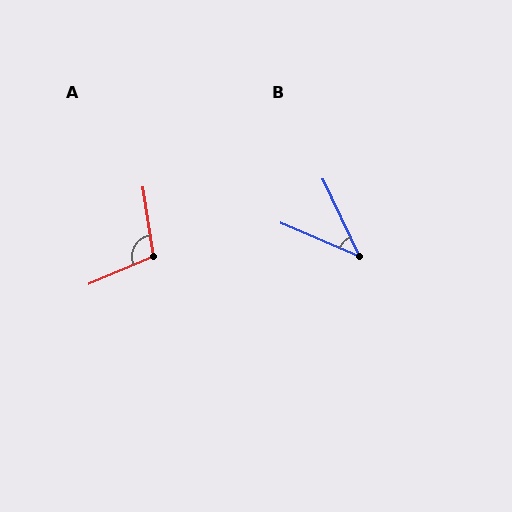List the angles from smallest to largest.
B (42°), A (104°).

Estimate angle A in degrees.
Approximately 104 degrees.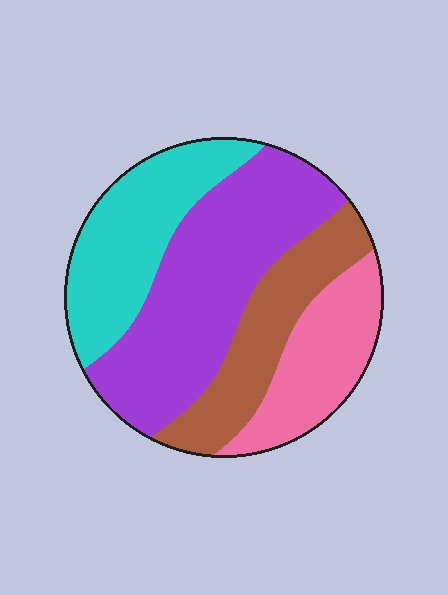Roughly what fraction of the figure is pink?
Pink covers 18% of the figure.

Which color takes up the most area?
Purple, at roughly 40%.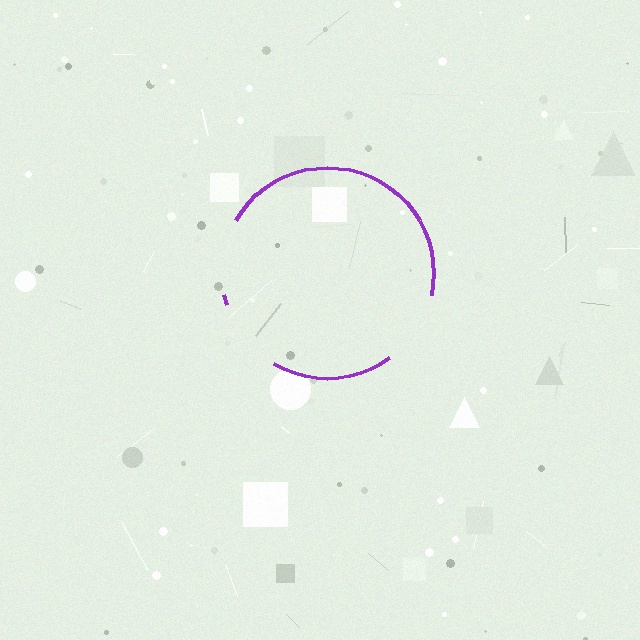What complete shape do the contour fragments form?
The contour fragments form a circle.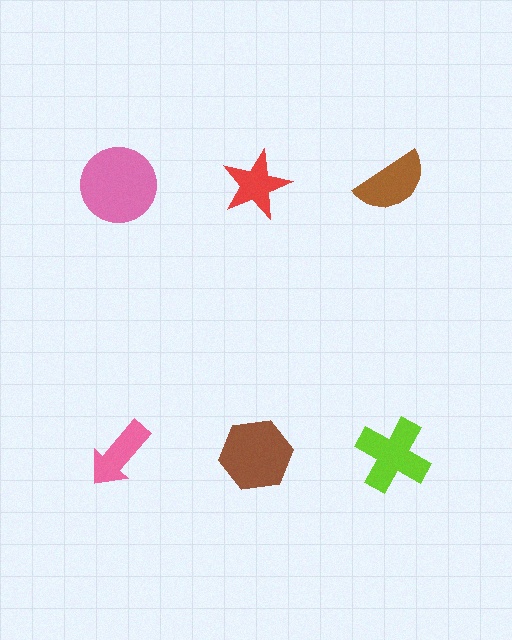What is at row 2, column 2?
A brown hexagon.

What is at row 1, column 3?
A brown semicircle.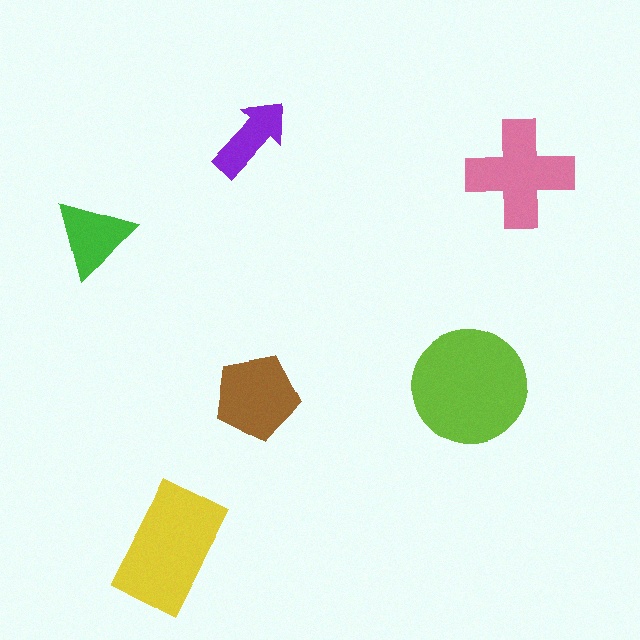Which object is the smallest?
The purple arrow.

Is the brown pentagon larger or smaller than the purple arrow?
Larger.